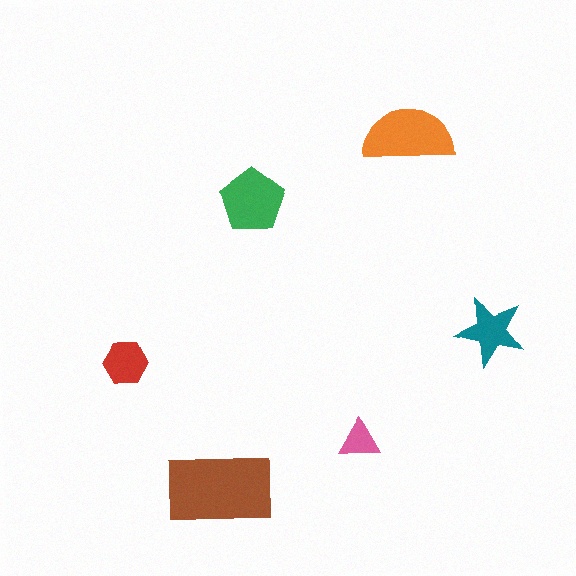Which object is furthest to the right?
The teal star is rightmost.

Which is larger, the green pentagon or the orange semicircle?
The orange semicircle.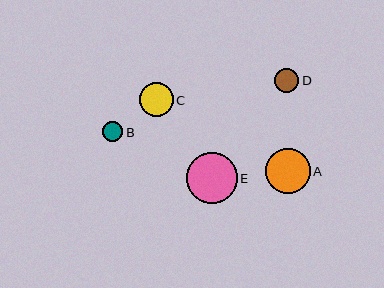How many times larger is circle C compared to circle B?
Circle C is approximately 1.7 times the size of circle B.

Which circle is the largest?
Circle E is the largest with a size of approximately 51 pixels.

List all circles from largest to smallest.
From largest to smallest: E, A, C, D, B.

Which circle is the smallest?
Circle B is the smallest with a size of approximately 20 pixels.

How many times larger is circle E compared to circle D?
Circle E is approximately 2.1 times the size of circle D.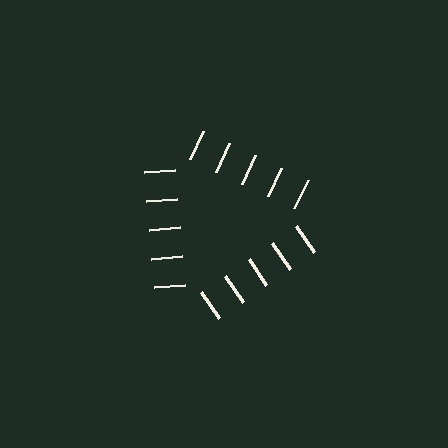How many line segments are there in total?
15 — 5 along each of the 3 edges.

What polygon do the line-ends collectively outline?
An illusory triangle — the line segments terminate on its edges but no continuous stroke is drawn.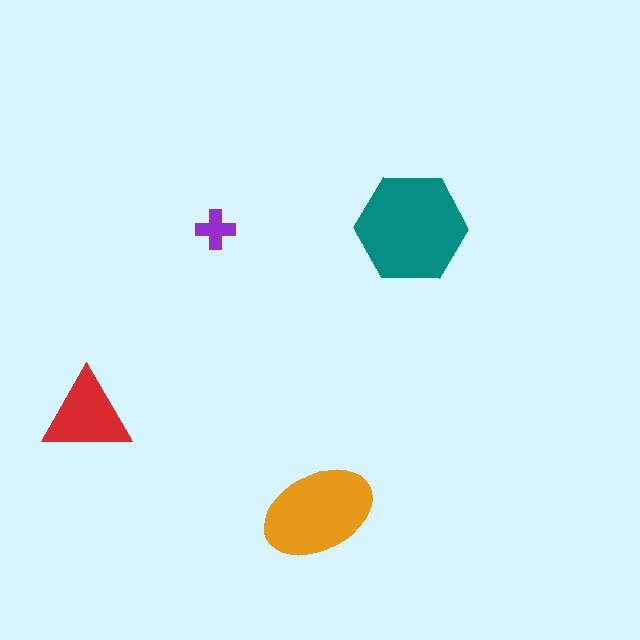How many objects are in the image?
There are 4 objects in the image.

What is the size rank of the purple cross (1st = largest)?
4th.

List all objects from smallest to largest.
The purple cross, the red triangle, the orange ellipse, the teal hexagon.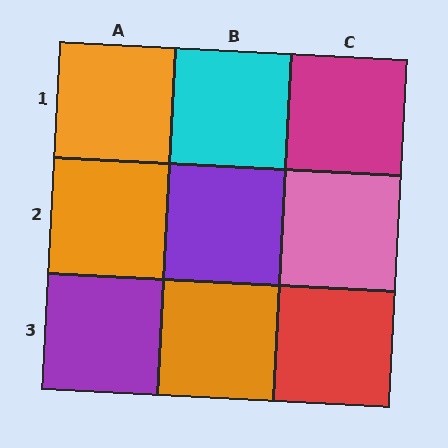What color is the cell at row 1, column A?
Orange.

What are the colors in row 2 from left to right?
Orange, purple, pink.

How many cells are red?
1 cell is red.